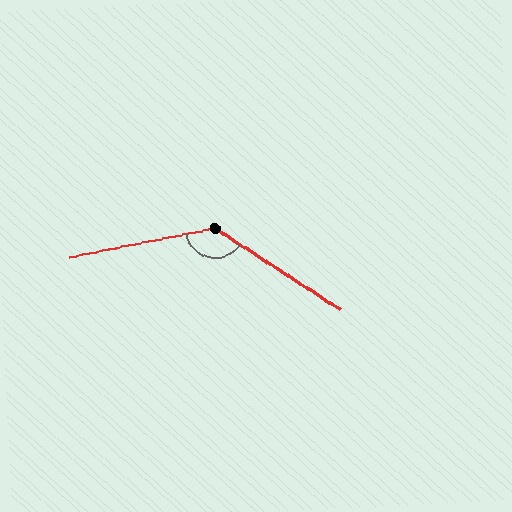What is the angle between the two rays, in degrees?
Approximately 136 degrees.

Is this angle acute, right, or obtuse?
It is obtuse.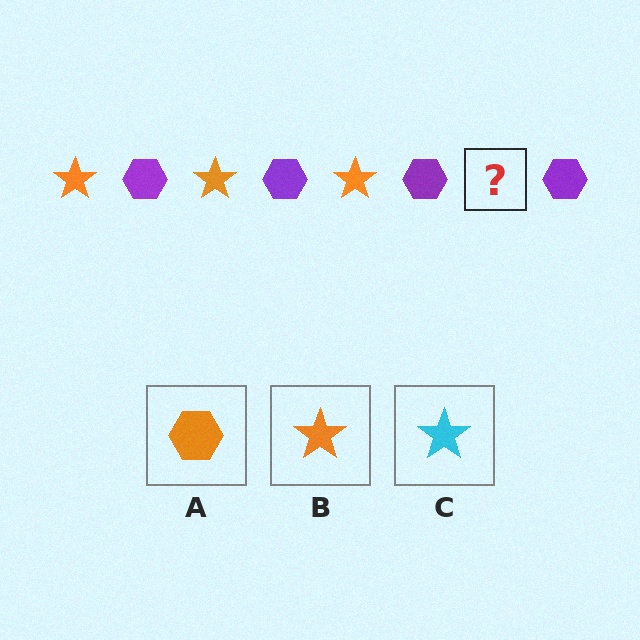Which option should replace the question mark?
Option B.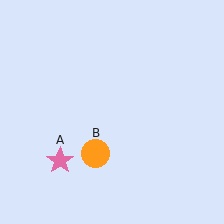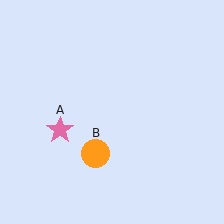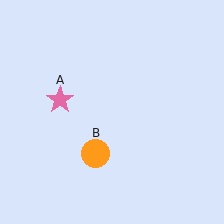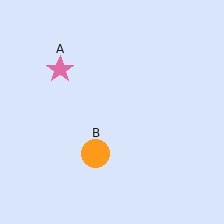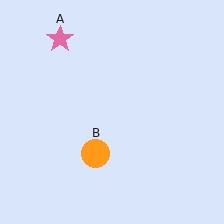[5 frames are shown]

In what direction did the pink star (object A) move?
The pink star (object A) moved up.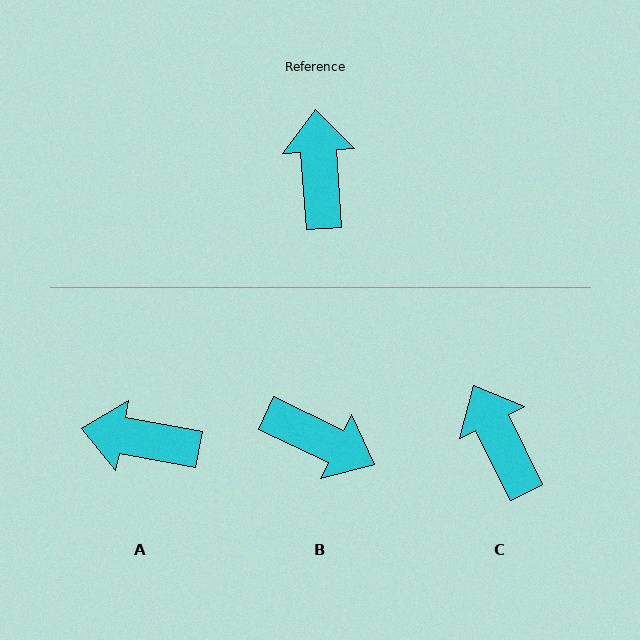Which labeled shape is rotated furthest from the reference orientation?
B, about 119 degrees away.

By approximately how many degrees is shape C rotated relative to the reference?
Approximately 22 degrees counter-clockwise.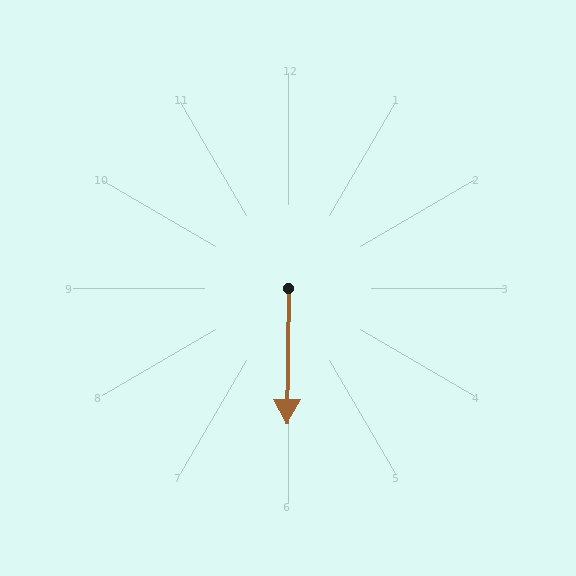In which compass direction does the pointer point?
South.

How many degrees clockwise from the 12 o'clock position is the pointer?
Approximately 181 degrees.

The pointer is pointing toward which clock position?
Roughly 6 o'clock.